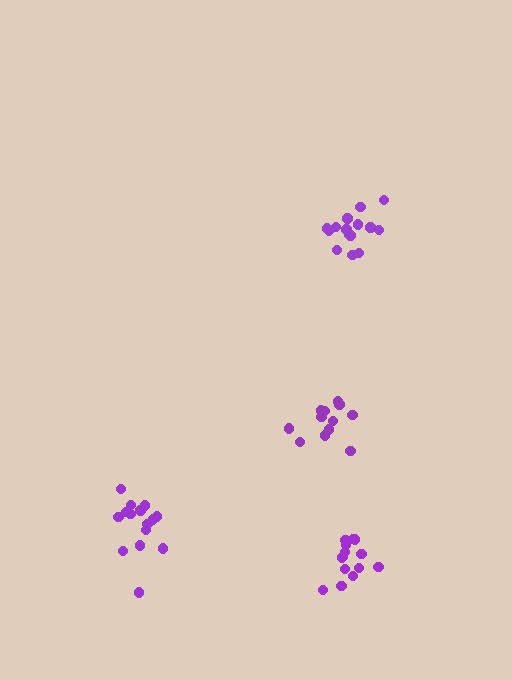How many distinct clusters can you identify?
There are 4 distinct clusters.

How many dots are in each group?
Group 1: 12 dots, Group 2: 15 dots, Group 3: 14 dots, Group 4: 15 dots (56 total).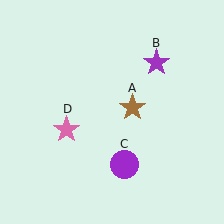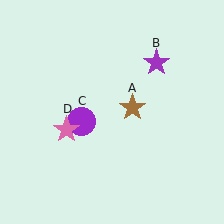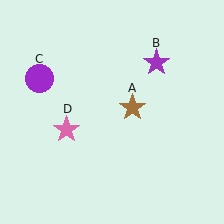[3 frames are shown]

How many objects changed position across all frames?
1 object changed position: purple circle (object C).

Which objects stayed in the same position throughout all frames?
Brown star (object A) and purple star (object B) and pink star (object D) remained stationary.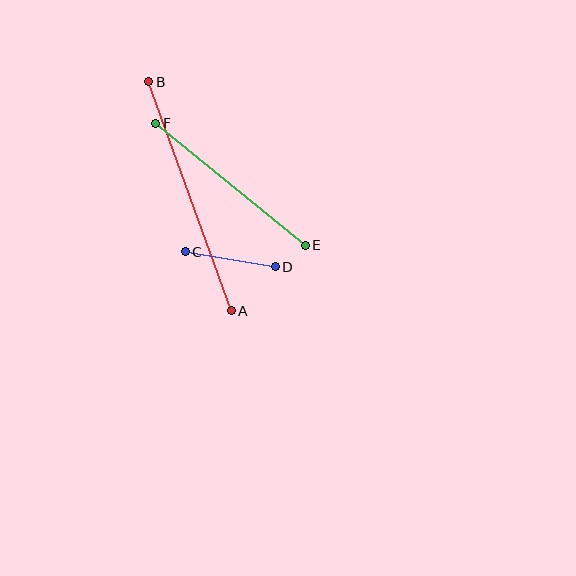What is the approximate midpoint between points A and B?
The midpoint is at approximately (190, 196) pixels.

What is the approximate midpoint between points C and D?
The midpoint is at approximately (230, 259) pixels.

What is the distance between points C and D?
The distance is approximately 91 pixels.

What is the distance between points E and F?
The distance is approximately 193 pixels.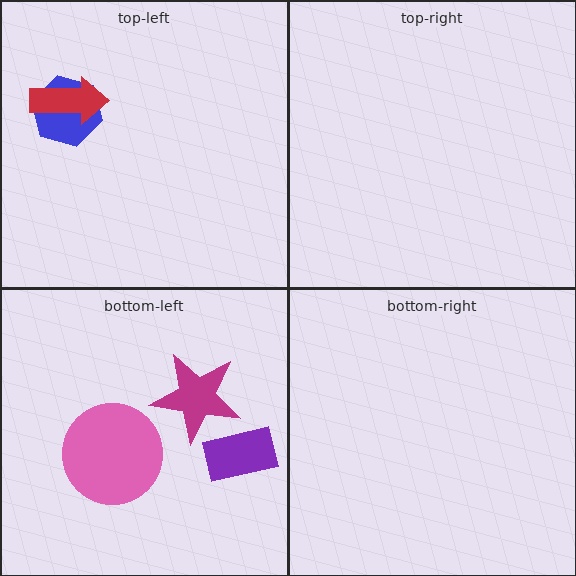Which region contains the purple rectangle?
The bottom-left region.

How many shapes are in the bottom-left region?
3.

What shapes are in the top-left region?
The blue hexagon, the red arrow.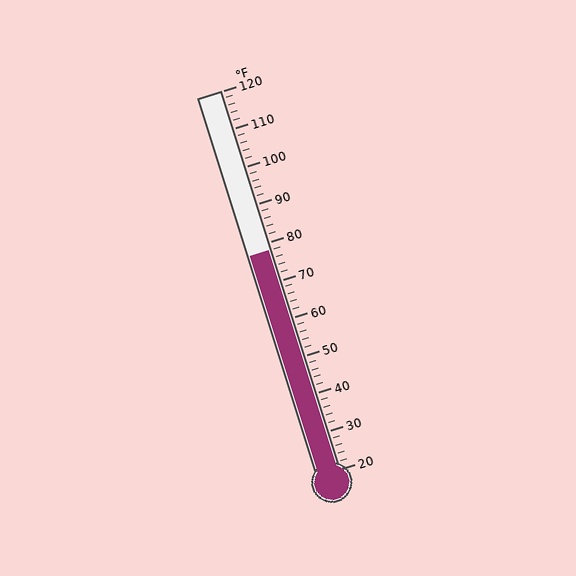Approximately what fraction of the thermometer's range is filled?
The thermometer is filled to approximately 60% of its range.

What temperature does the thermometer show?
The thermometer shows approximately 78°F.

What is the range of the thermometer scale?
The thermometer scale ranges from 20°F to 120°F.